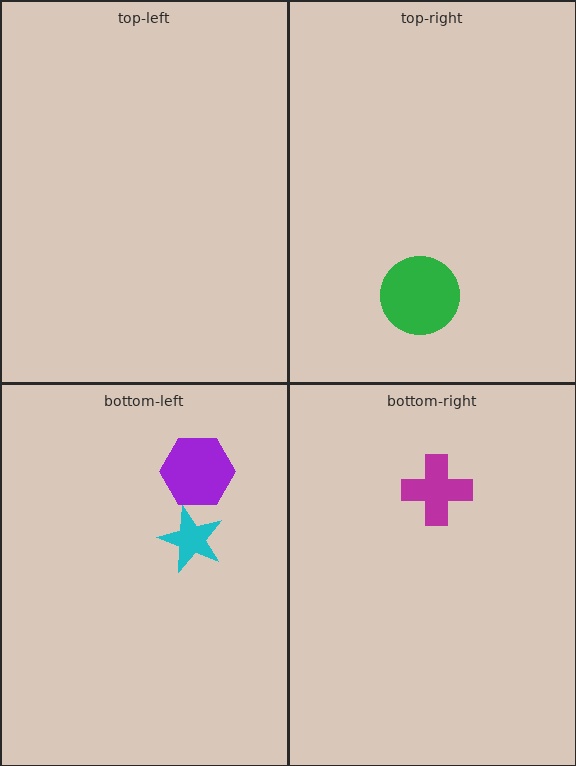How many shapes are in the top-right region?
1.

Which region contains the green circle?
The top-right region.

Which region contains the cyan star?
The bottom-left region.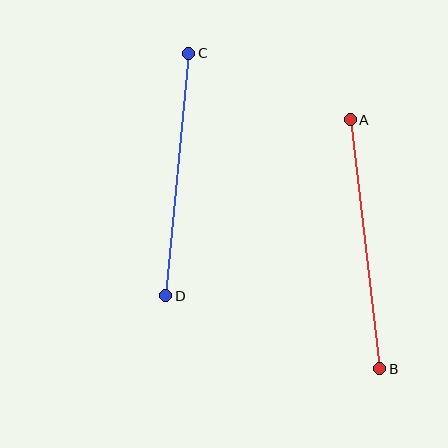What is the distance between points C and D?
The distance is approximately 244 pixels.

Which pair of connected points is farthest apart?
Points A and B are farthest apart.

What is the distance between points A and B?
The distance is approximately 251 pixels.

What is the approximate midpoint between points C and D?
The midpoint is at approximately (177, 174) pixels.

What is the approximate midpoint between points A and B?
The midpoint is at approximately (365, 244) pixels.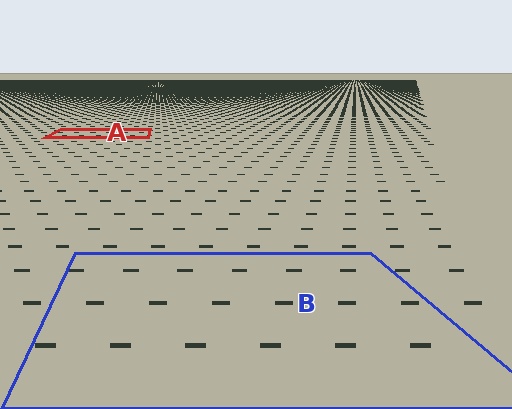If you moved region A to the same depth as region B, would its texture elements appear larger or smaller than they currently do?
They would appear larger. At a closer depth, the same texture elements are projected at a bigger on-screen size.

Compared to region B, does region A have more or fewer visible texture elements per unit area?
Region A has more texture elements per unit area — they are packed more densely because it is farther away.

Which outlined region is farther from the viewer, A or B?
Region A is farther from the viewer — the texture elements inside it appear smaller and more densely packed.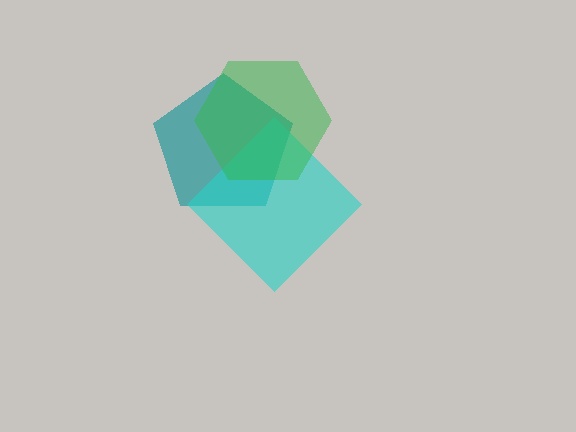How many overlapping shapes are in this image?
There are 3 overlapping shapes in the image.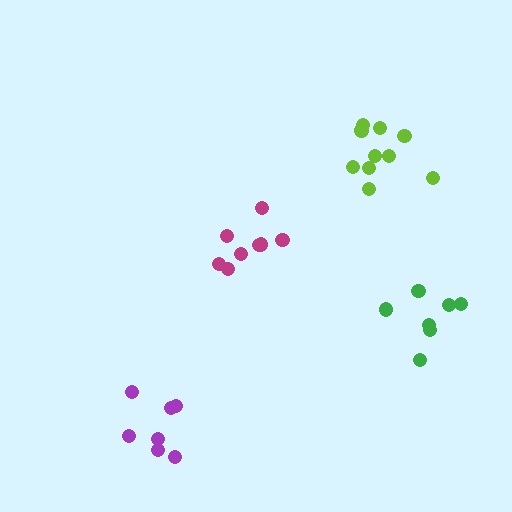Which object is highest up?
The lime cluster is topmost.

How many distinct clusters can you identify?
There are 4 distinct clusters.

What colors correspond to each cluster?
The clusters are colored: magenta, purple, lime, green.